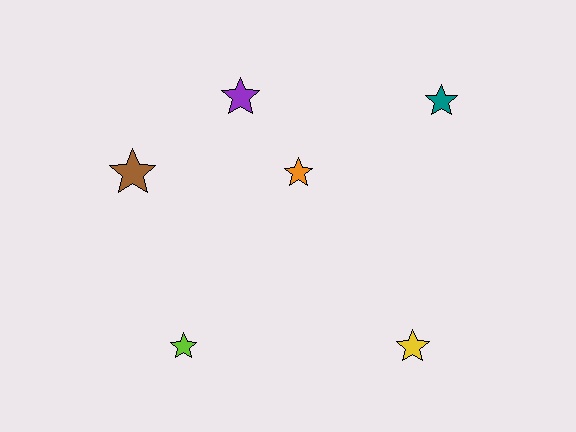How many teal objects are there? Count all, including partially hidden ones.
There is 1 teal object.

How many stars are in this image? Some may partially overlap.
There are 6 stars.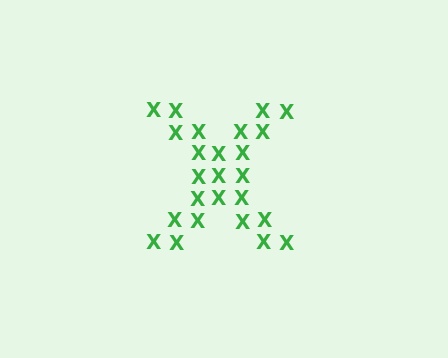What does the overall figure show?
The overall figure shows the letter X.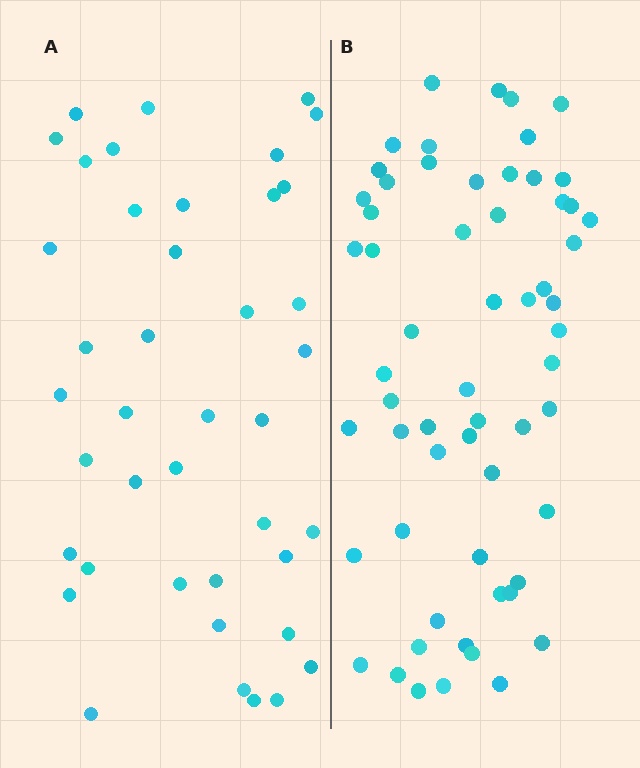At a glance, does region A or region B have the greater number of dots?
Region B (the right region) has more dots.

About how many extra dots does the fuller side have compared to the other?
Region B has approximately 20 more dots than region A.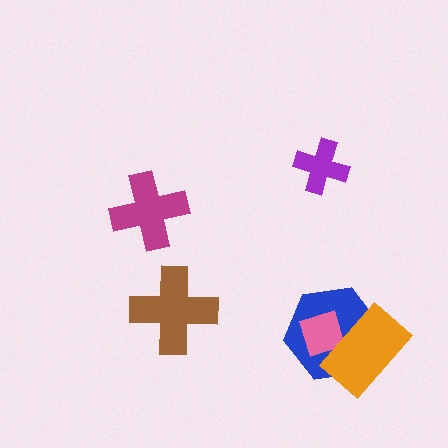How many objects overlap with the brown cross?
0 objects overlap with the brown cross.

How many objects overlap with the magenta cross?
0 objects overlap with the magenta cross.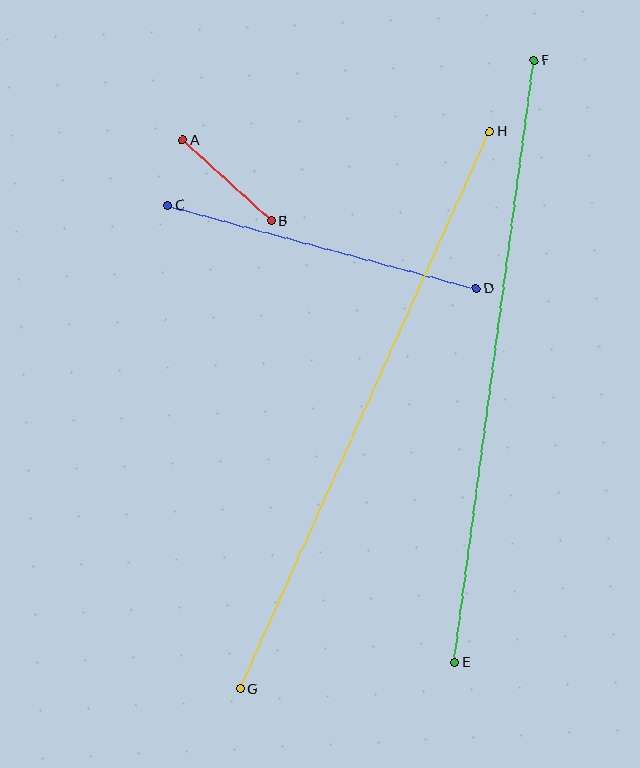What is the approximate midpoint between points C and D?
The midpoint is at approximately (322, 247) pixels.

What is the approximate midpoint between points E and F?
The midpoint is at approximately (494, 361) pixels.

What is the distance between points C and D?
The distance is approximately 319 pixels.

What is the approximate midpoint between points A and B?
The midpoint is at approximately (227, 181) pixels.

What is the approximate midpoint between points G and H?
The midpoint is at approximately (365, 410) pixels.